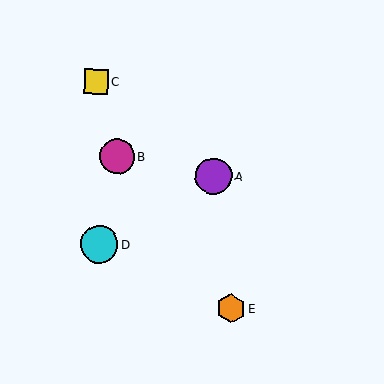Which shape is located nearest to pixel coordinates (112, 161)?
The magenta circle (labeled B) at (117, 156) is nearest to that location.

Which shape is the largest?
The cyan circle (labeled D) is the largest.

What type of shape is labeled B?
Shape B is a magenta circle.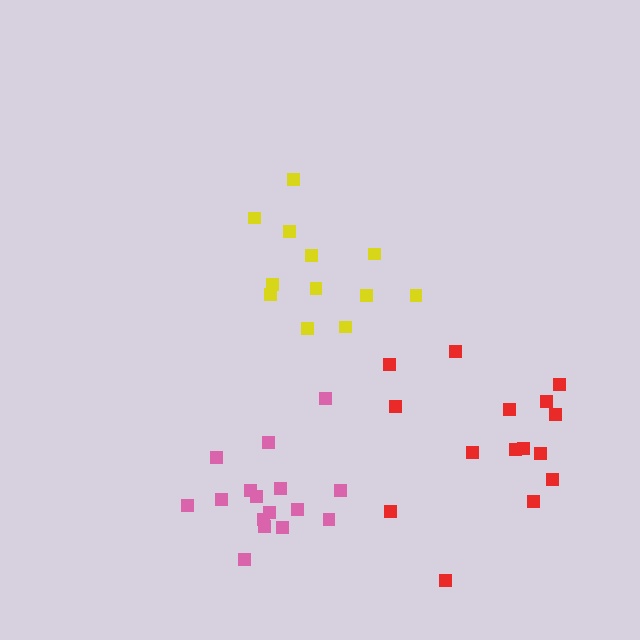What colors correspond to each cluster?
The clusters are colored: yellow, pink, red.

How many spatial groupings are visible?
There are 3 spatial groupings.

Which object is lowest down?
The pink cluster is bottommost.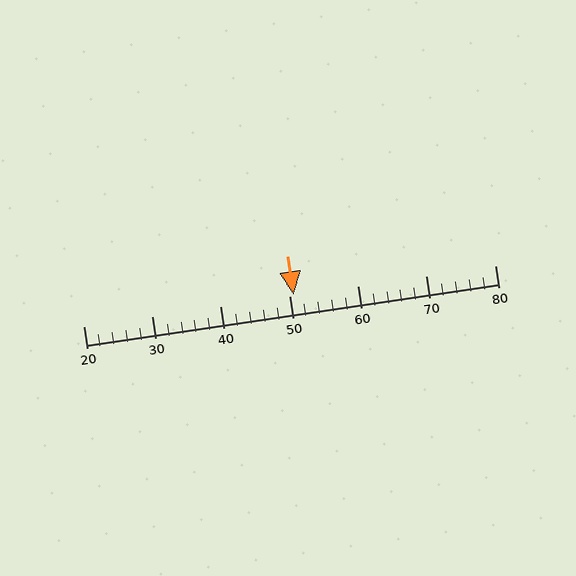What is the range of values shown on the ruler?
The ruler shows values from 20 to 80.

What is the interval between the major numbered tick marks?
The major tick marks are spaced 10 units apart.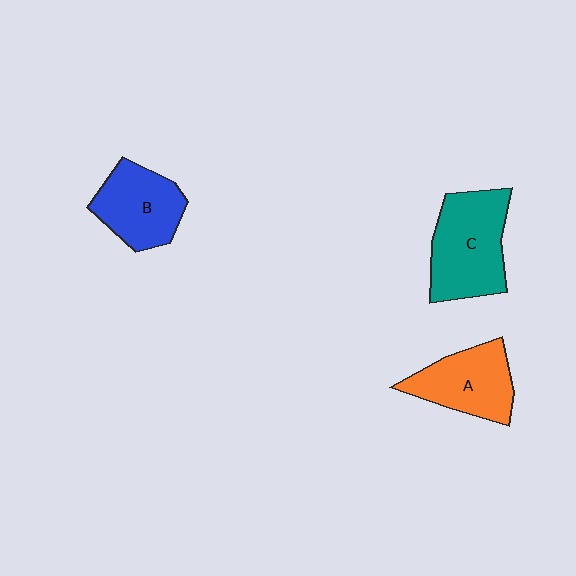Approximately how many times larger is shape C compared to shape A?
Approximately 1.3 times.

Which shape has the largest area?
Shape C (teal).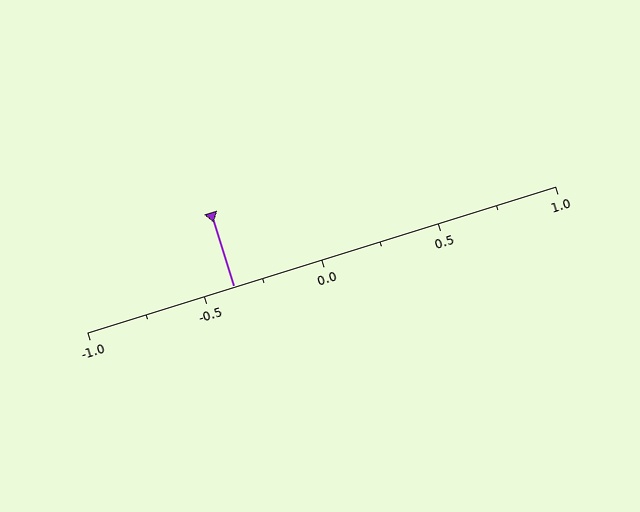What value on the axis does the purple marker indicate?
The marker indicates approximately -0.38.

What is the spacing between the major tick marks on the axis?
The major ticks are spaced 0.5 apart.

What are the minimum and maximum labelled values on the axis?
The axis runs from -1.0 to 1.0.